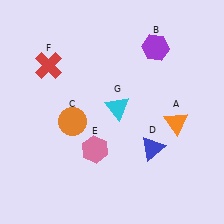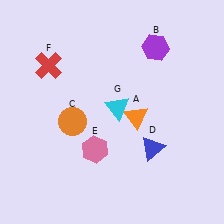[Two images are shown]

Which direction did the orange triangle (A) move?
The orange triangle (A) moved left.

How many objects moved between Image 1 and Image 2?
1 object moved between the two images.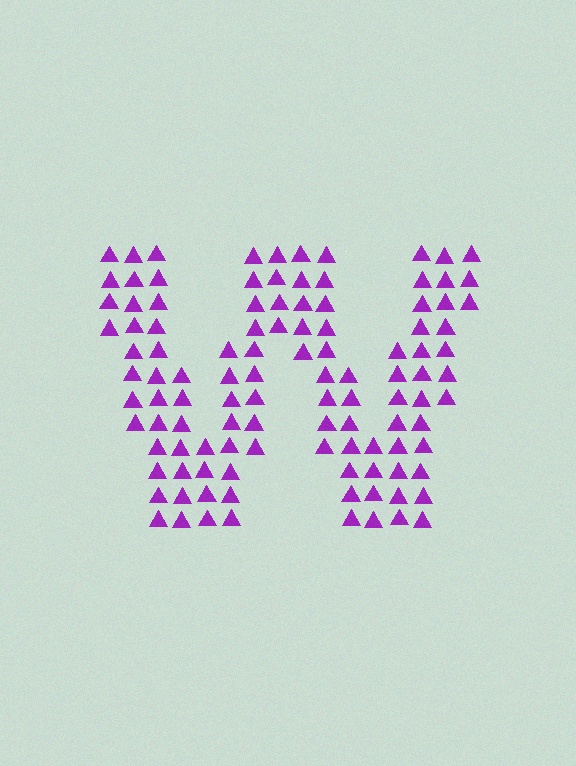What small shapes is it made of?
It is made of small triangles.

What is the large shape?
The large shape is the letter W.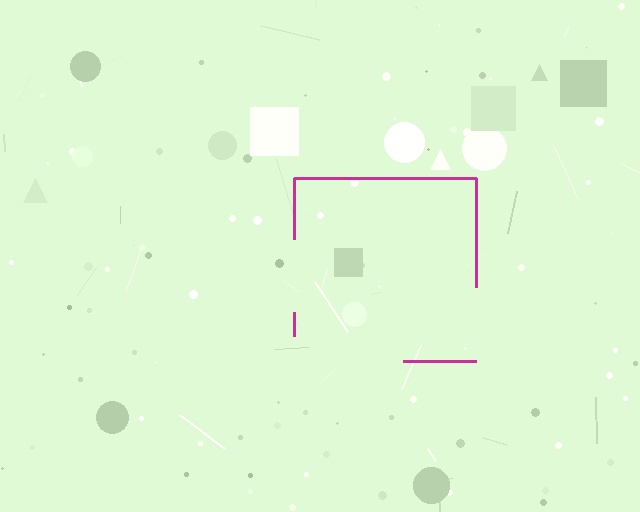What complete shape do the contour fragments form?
The contour fragments form a square.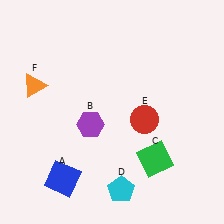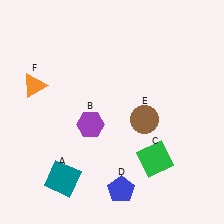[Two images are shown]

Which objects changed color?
A changed from blue to teal. D changed from cyan to blue. E changed from red to brown.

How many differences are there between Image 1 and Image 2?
There are 3 differences between the two images.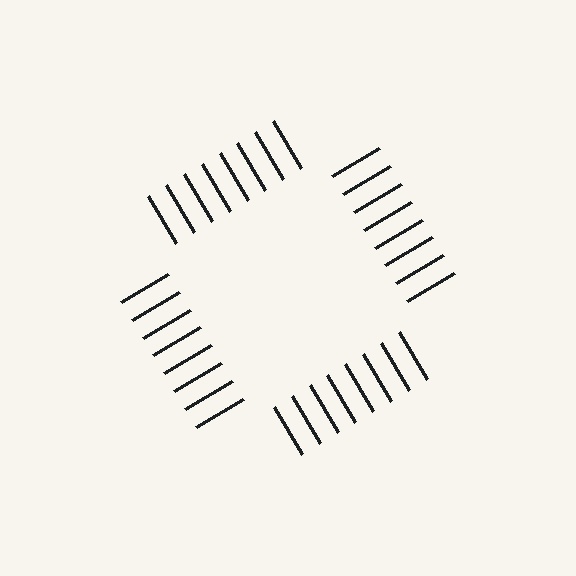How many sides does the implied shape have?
4 sides — the line-ends trace a square.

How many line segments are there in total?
32 — 8 along each of the 4 edges.